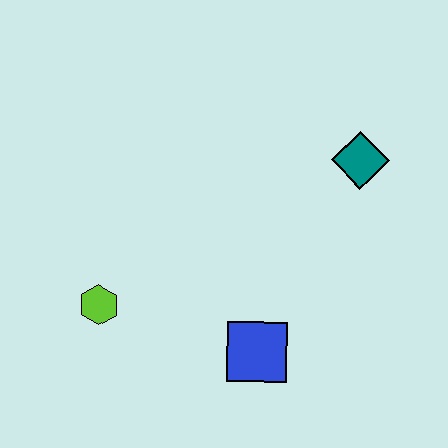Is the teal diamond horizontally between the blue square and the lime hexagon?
No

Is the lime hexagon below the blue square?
No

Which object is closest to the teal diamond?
The blue square is closest to the teal diamond.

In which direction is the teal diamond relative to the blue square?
The teal diamond is above the blue square.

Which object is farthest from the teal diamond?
The lime hexagon is farthest from the teal diamond.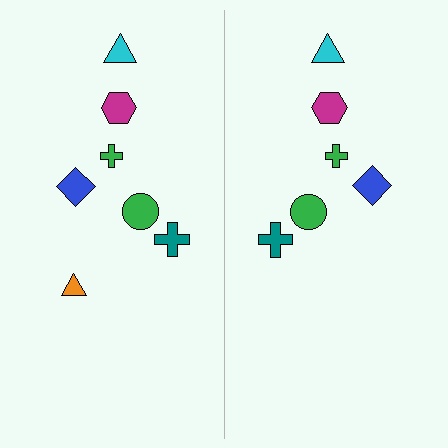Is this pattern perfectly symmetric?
No, the pattern is not perfectly symmetric. A orange triangle is missing from the right side.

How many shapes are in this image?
There are 13 shapes in this image.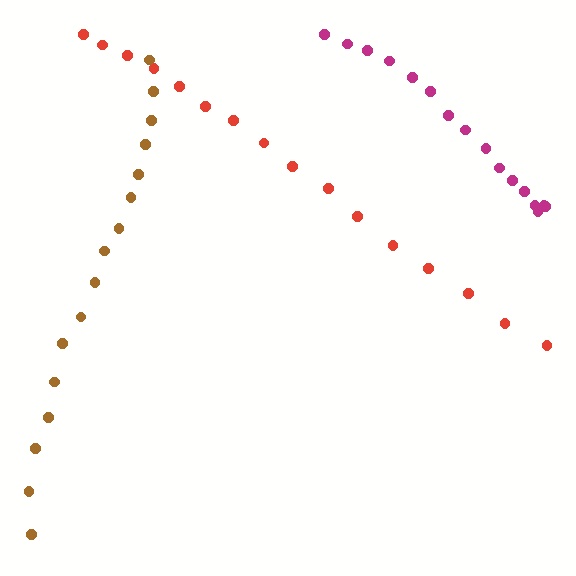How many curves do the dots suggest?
There are 3 distinct paths.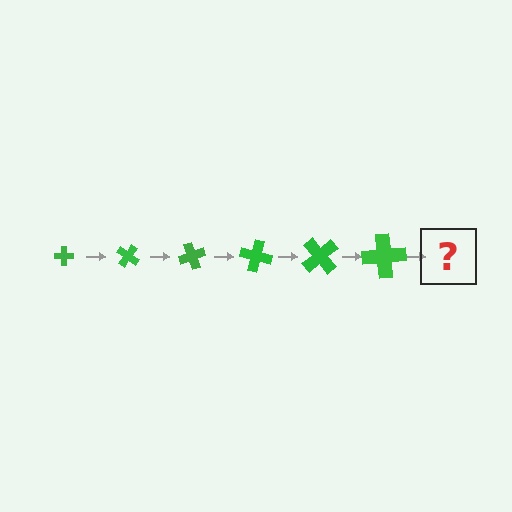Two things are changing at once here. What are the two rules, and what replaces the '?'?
The two rules are that the cross grows larger each step and it rotates 35 degrees each step. The '?' should be a cross, larger than the previous one and rotated 210 degrees from the start.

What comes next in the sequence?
The next element should be a cross, larger than the previous one and rotated 210 degrees from the start.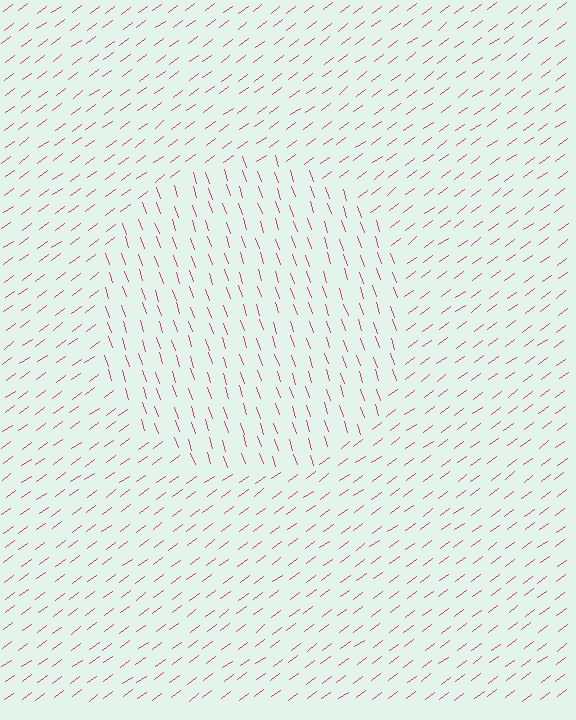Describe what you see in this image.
The image is filled with small magenta line segments. A circle region in the image has lines oriented differently from the surrounding lines, creating a visible texture boundary.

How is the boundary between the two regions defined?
The boundary is defined purely by a change in line orientation (approximately 72 degrees difference). All lines are the same color and thickness.